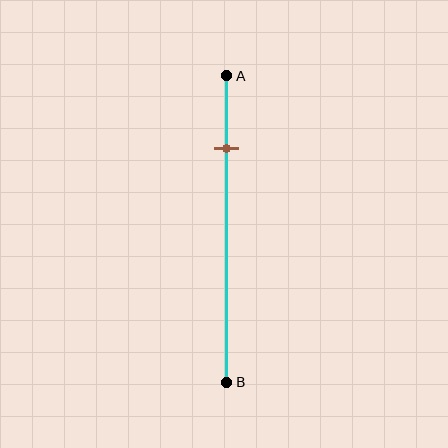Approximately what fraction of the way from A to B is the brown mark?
The brown mark is approximately 25% of the way from A to B.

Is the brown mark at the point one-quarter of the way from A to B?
Yes, the mark is approximately at the one-quarter point.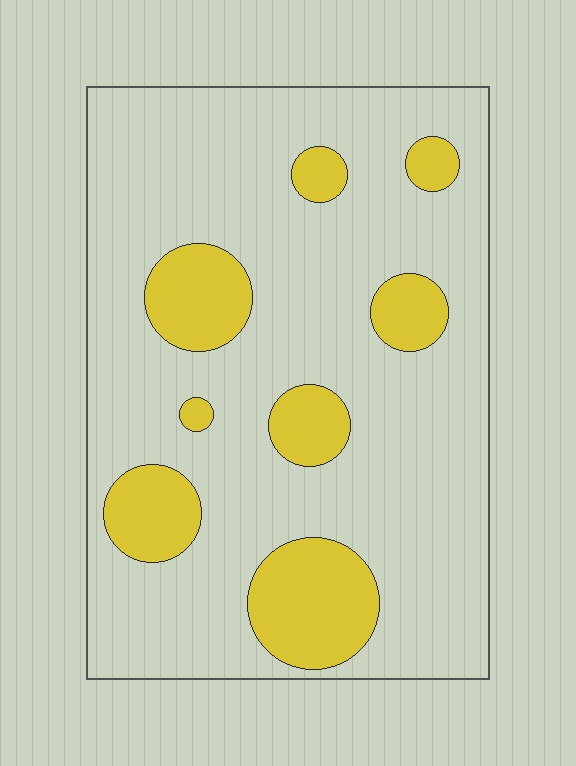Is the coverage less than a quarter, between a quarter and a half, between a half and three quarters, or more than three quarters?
Less than a quarter.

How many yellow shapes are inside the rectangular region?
8.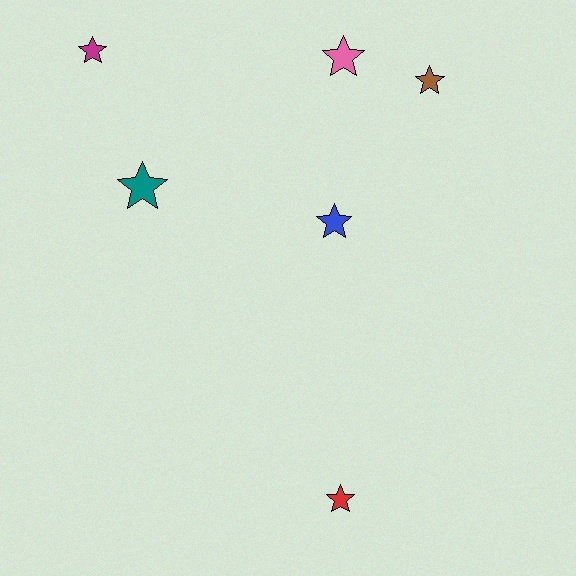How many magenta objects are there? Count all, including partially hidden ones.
There is 1 magenta object.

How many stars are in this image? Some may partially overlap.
There are 6 stars.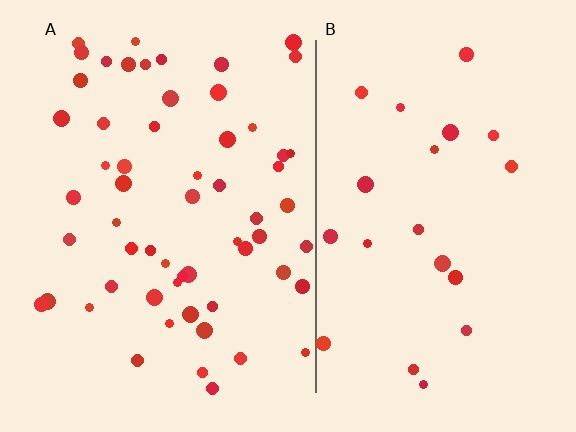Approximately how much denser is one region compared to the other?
Approximately 2.7× — region A over region B.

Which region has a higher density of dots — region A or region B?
A (the left).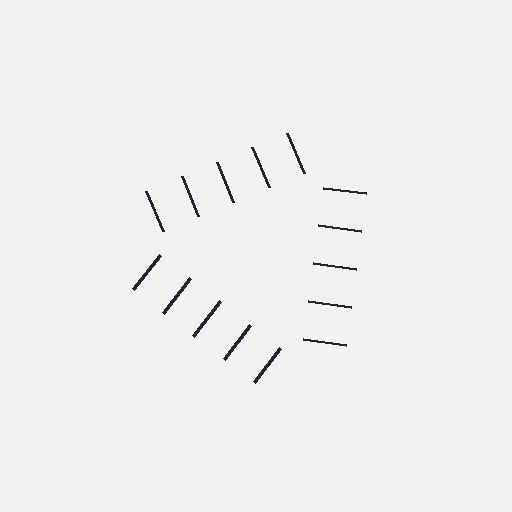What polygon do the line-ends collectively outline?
An illusory triangle — the line segments terminate on its edges but no continuous stroke is drawn.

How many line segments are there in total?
15 — 5 along each of the 3 edges.